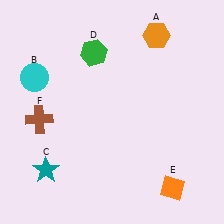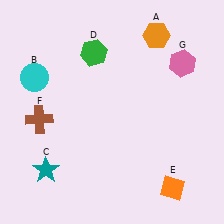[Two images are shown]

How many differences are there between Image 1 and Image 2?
There is 1 difference between the two images.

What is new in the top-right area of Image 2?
A pink hexagon (G) was added in the top-right area of Image 2.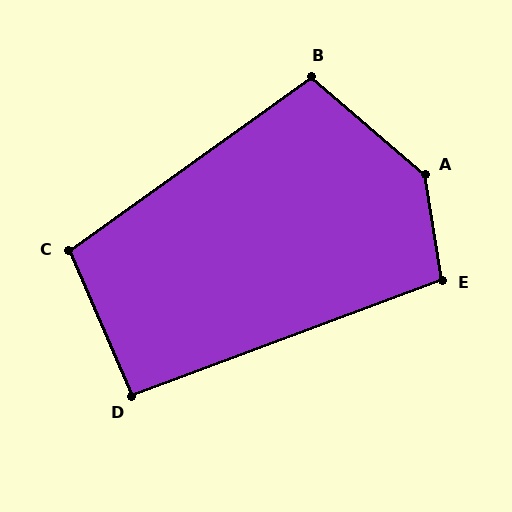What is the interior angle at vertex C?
Approximately 102 degrees (obtuse).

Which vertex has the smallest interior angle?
D, at approximately 93 degrees.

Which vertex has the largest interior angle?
A, at approximately 140 degrees.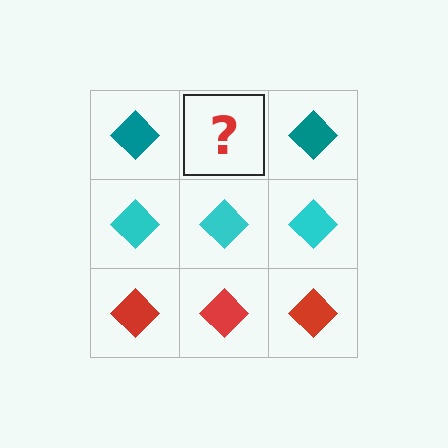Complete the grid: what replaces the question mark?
The question mark should be replaced with a teal diamond.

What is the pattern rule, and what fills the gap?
The rule is that each row has a consistent color. The gap should be filled with a teal diamond.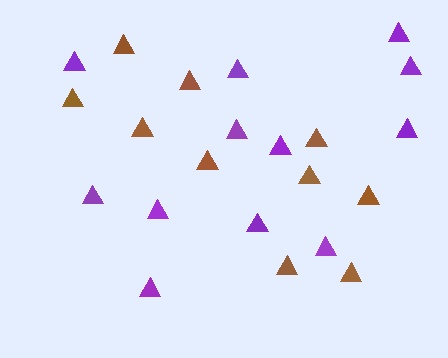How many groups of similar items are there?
There are 2 groups: one group of purple triangles (12) and one group of brown triangles (10).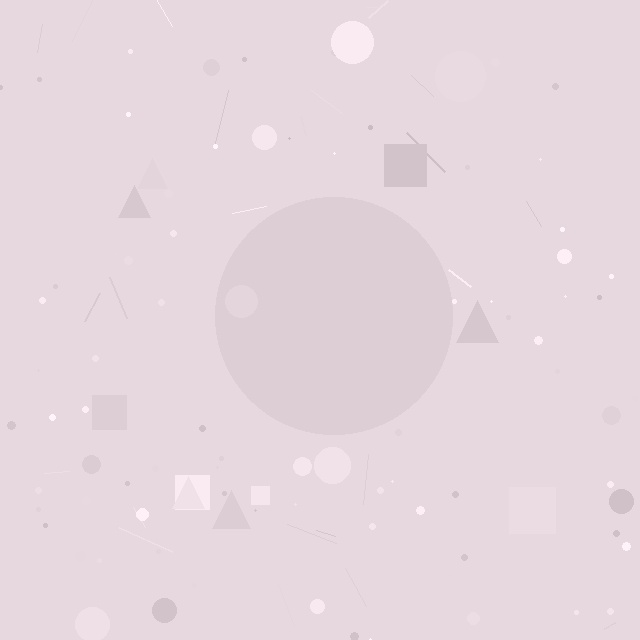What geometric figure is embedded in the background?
A circle is embedded in the background.